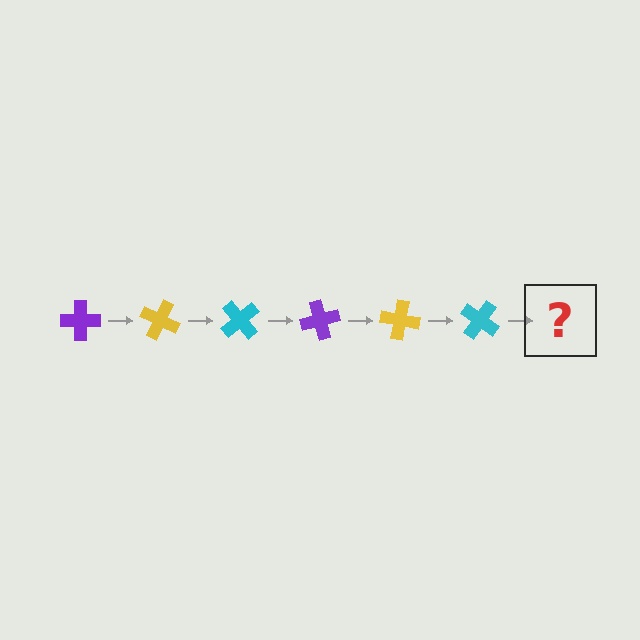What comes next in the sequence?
The next element should be a purple cross, rotated 150 degrees from the start.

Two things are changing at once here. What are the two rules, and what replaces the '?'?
The two rules are that it rotates 25 degrees each step and the color cycles through purple, yellow, and cyan. The '?' should be a purple cross, rotated 150 degrees from the start.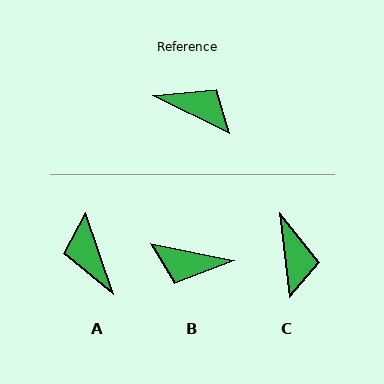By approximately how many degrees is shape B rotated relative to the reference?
Approximately 165 degrees clockwise.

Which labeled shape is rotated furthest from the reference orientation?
B, about 165 degrees away.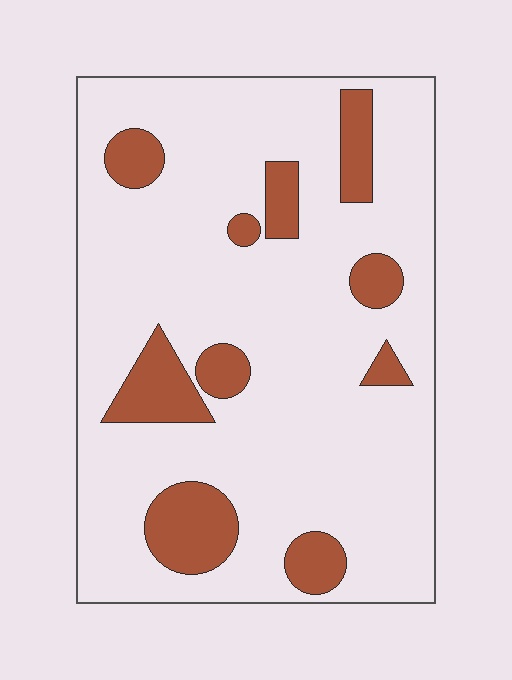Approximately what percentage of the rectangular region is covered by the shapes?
Approximately 15%.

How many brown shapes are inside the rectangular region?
10.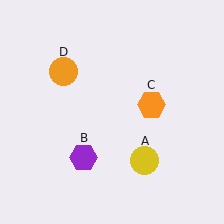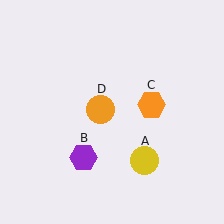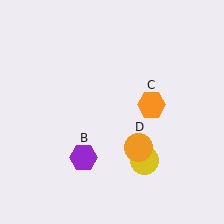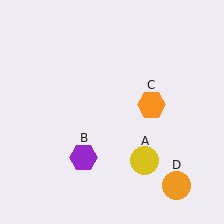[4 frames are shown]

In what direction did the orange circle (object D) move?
The orange circle (object D) moved down and to the right.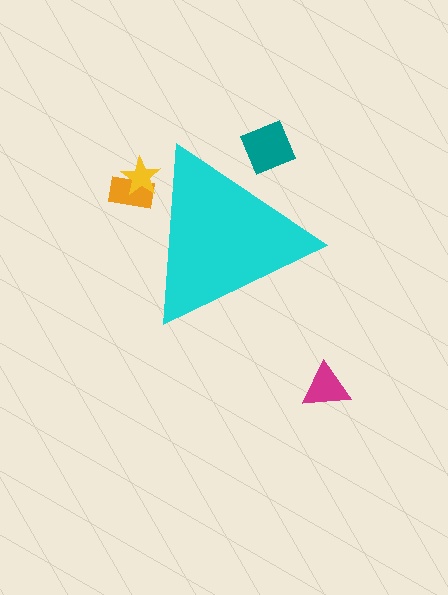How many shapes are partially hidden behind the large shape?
3 shapes are partially hidden.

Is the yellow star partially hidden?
Yes, the yellow star is partially hidden behind the cyan triangle.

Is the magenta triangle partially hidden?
No, the magenta triangle is fully visible.